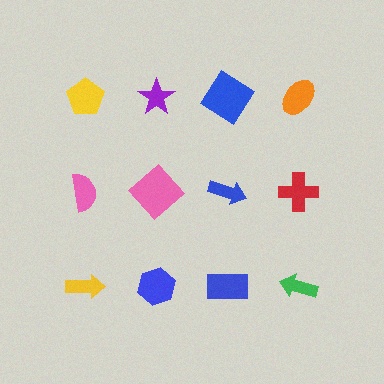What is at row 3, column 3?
A blue rectangle.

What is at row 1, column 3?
A blue diamond.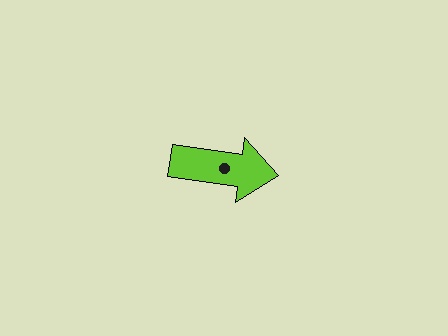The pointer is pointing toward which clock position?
Roughly 3 o'clock.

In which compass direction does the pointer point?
East.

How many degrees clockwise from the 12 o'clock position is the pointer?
Approximately 98 degrees.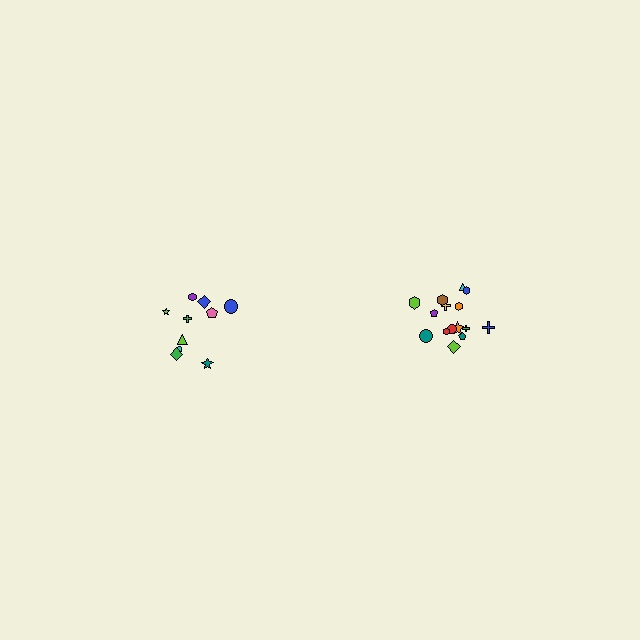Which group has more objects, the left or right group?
The right group.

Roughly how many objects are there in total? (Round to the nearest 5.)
Roughly 25 objects in total.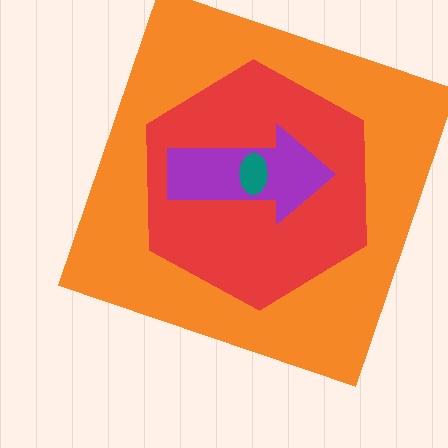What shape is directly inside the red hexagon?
The purple arrow.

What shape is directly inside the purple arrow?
The teal ellipse.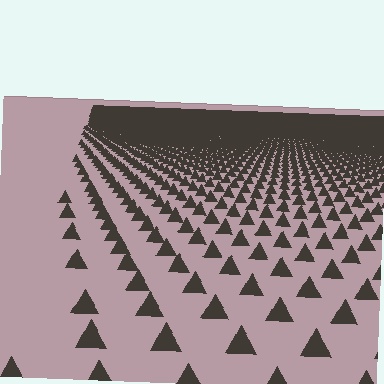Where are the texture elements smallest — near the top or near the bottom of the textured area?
Near the top.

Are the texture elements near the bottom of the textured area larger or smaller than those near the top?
Larger. Near the bottom, elements are closer to the viewer and appear at a bigger on-screen size.